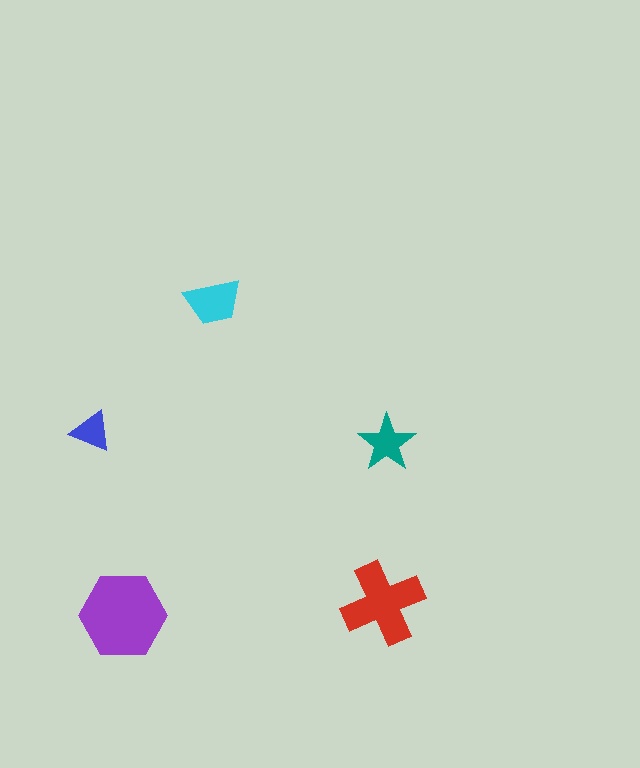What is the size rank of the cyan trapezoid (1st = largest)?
3rd.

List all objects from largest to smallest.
The purple hexagon, the red cross, the cyan trapezoid, the teal star, the blue triangle.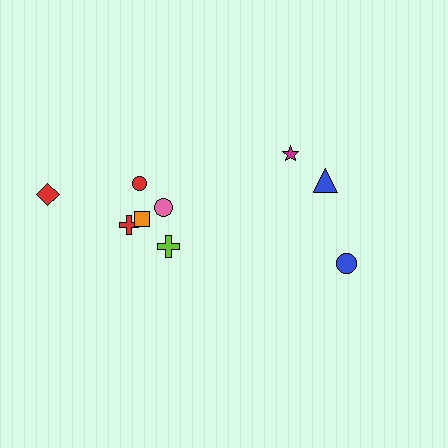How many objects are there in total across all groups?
There are 9 objects.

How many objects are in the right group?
There are 3 objects.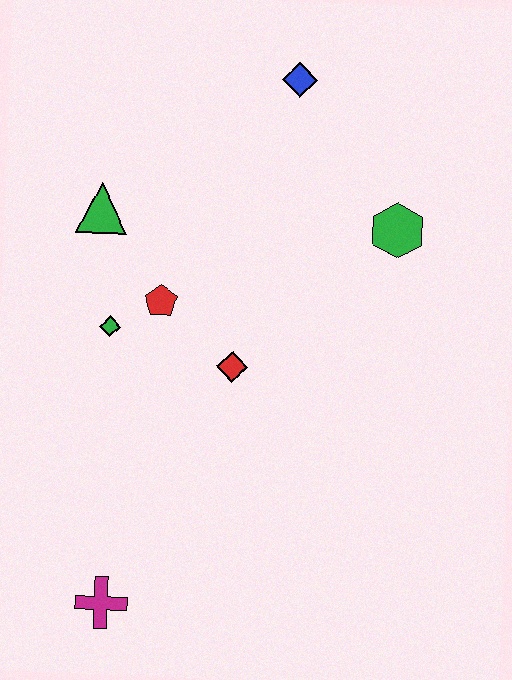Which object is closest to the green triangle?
The red pentagon is closest to the green triangle.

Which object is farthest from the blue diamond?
The magenta cross is farthest from the blue diamond.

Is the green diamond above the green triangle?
No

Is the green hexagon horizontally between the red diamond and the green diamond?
No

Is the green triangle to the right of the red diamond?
No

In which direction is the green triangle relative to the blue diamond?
The green triangle is to the left of the blue diamond.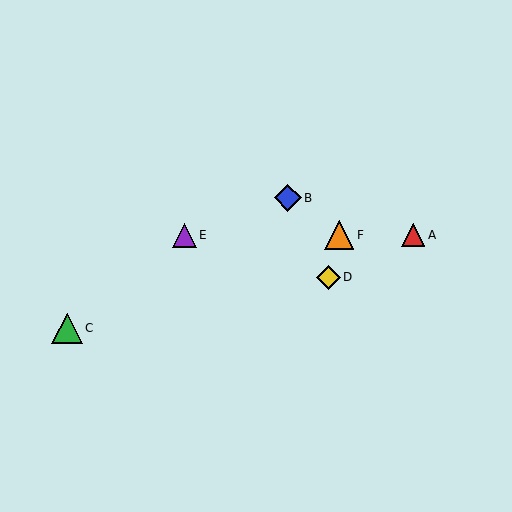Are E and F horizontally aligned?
Yes, both are at y≈235.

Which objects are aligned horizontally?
Objects A, E, F are aligned horizontally.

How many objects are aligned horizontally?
3 objects (A, E, F) are aligned horizontally.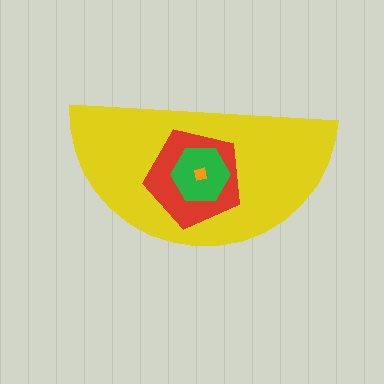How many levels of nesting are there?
4.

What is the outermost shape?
The yellow semicircle.